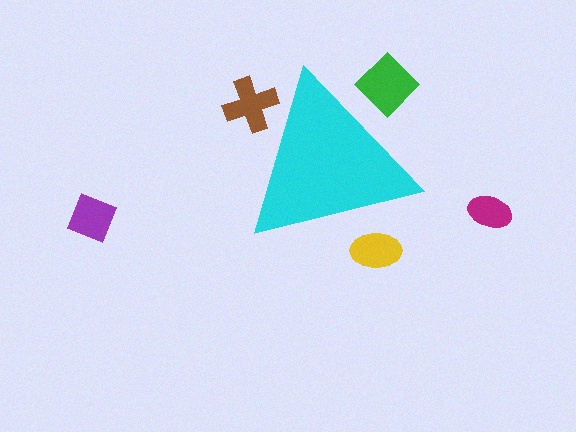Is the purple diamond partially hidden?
No, the purple diamond is fully visible.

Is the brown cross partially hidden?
Yes, the brown cross is partially hidden behind the cyan triangle.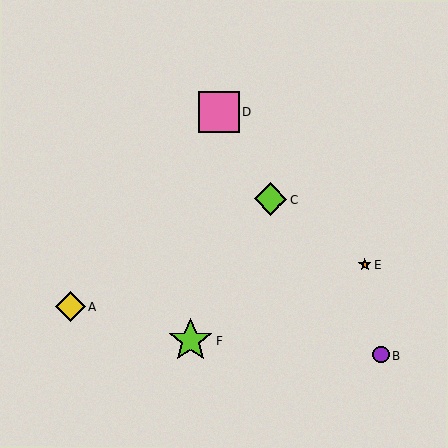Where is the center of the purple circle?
The center of the purple circle is at (381, 355).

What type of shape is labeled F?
Shape F is a lime star.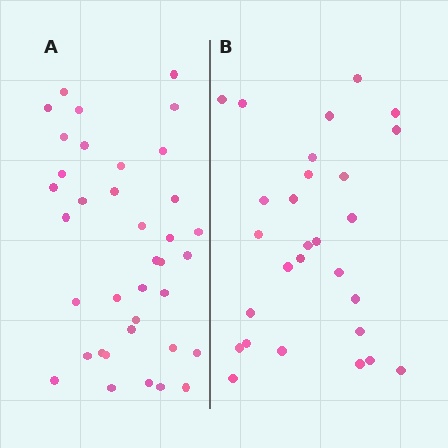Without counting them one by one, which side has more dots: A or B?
Region A (the left region) has more dots.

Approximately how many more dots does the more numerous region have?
Region A has roughly 8 or so more dots than region B.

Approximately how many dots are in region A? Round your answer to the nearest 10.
About 40 dots. (The exact count is 37, which rounds to 40.)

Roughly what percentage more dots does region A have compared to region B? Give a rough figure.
About 30% more.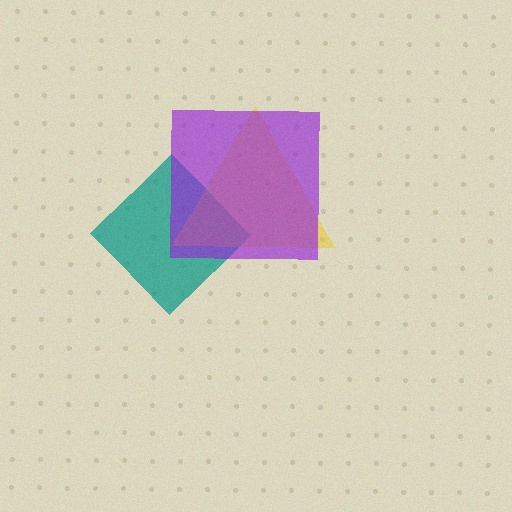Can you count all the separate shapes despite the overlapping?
Yes, there are 3 separate shapes.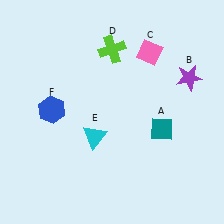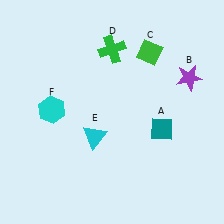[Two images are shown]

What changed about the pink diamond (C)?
In Image 1, C is pink. In Image 2, it changed to green.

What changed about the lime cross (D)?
In Image 1, D is lime. In Image 2, it changed to green.